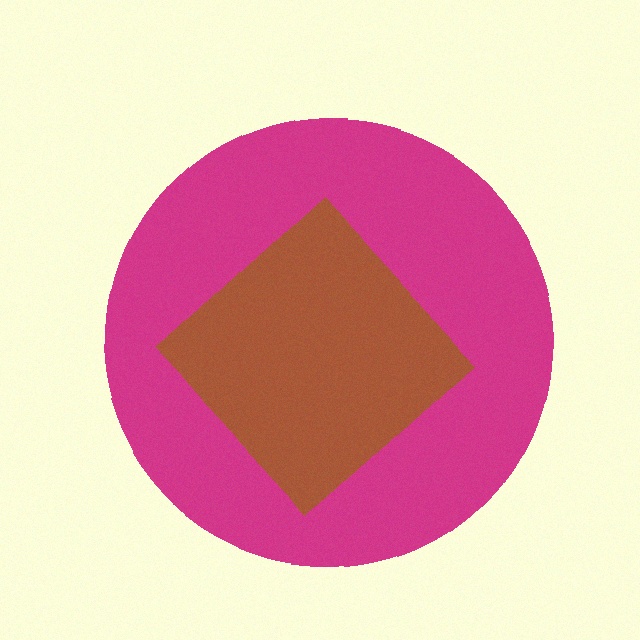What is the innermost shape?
The brown diamond.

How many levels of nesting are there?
2.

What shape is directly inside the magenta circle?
The brown diamond.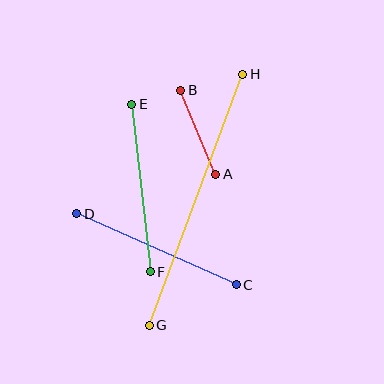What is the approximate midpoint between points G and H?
The midpoint is at approximately (196, 200) pixels.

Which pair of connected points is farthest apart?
Points G and H are farthest apart.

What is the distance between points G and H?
The distance is approximately 268 pixels.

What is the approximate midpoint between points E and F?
The midpoint is at approximately (141, 188) pixels.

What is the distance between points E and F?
The distance is approximately 168 pixels.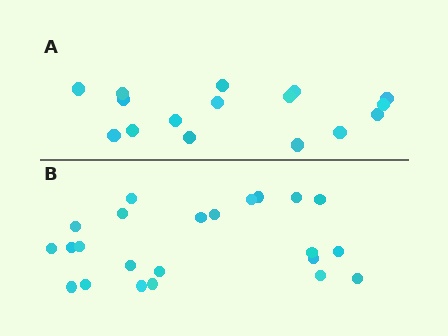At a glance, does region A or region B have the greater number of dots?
Region B (the bottom region) has more dots.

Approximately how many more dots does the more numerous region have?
Region B has roughly 8 or so more dots than region A.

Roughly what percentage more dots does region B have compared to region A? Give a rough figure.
About 45% more.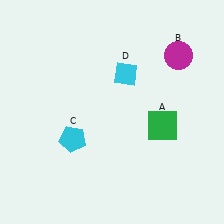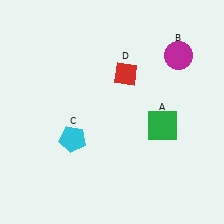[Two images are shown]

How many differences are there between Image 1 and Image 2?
There is 1 difference between the two images.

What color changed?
The diamond (D) changed from cyan in Image 1 to red in Image 2.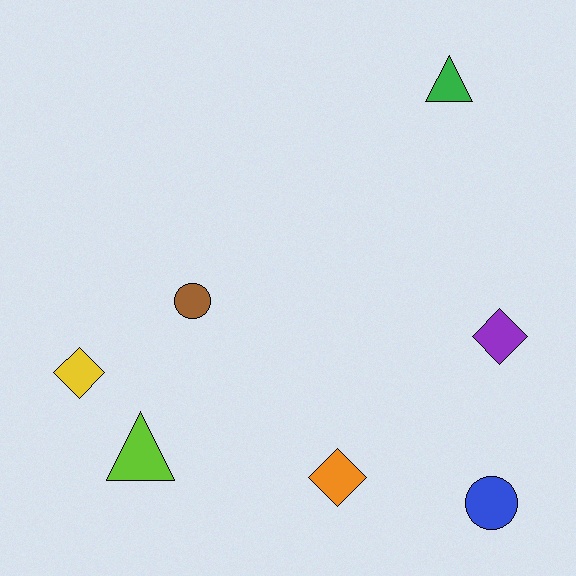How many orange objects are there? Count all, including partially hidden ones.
There is 1 orange object.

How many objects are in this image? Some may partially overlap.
There are 7 objects.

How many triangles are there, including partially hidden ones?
There are 2 triangles.